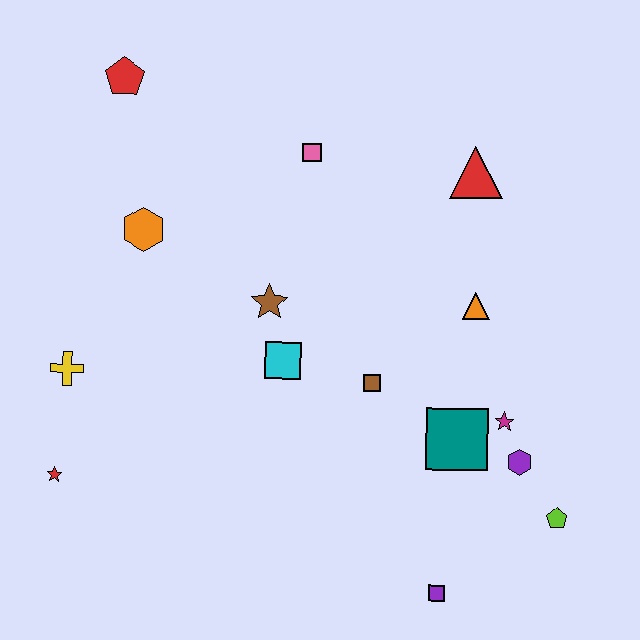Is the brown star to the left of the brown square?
Yes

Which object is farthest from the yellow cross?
The lime pentagon is farthest from the yellow cross.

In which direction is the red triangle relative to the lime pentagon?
The red triangle is above the lime pentagon.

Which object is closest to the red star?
The yellow cross is closest to the red star.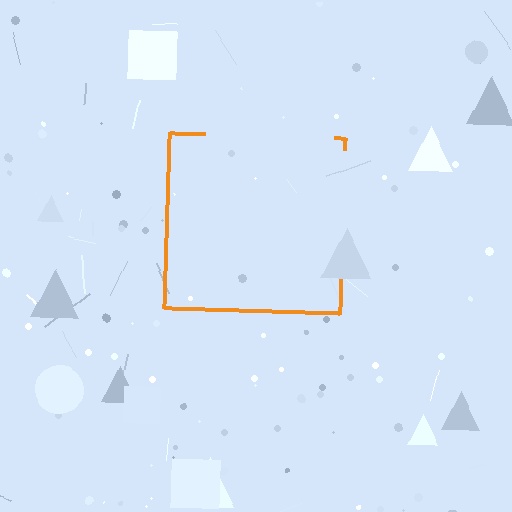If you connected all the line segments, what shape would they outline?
They would outline a square.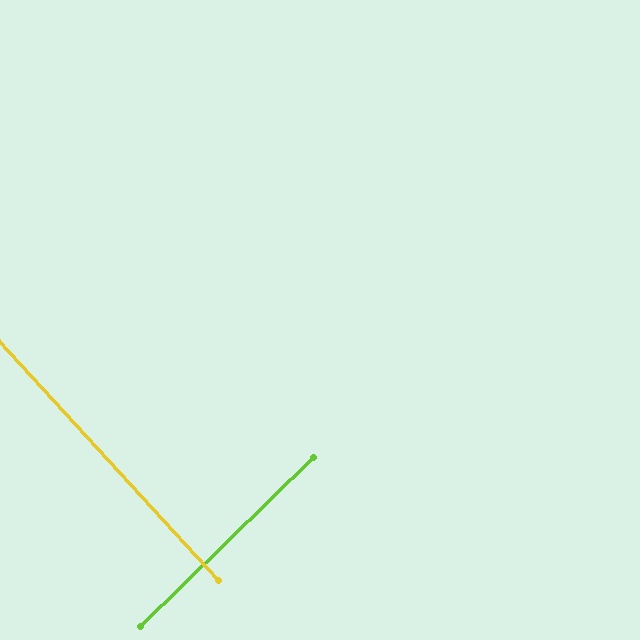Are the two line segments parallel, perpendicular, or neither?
Perpendicular — they meet at approximately 88°.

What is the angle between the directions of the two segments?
Approximately 88 degrees.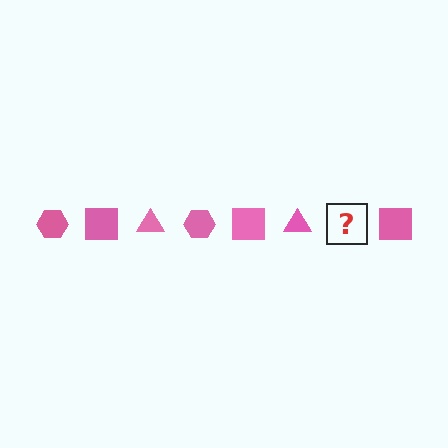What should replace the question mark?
The question mark should be replaced with a pink hexagon.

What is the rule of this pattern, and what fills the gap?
The rule is that the pattern cycles through hexagon, square, triangle shapes in pink. The gap should be filled with a pink hexagon.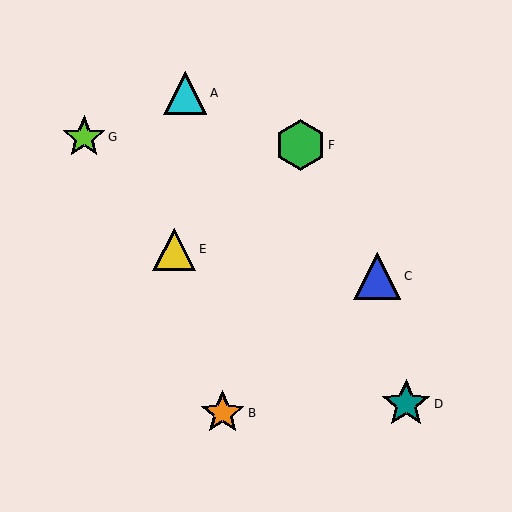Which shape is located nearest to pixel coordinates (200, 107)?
The cyan triangle (labeled A) at (185, 93) is nearest to that location.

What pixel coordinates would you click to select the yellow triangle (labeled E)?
Click at (174, 249) to select the yellow triangle E.